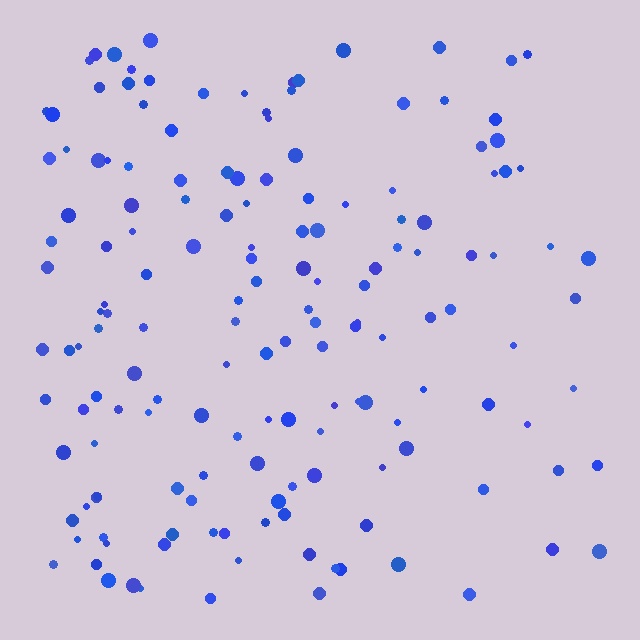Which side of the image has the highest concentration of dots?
The left.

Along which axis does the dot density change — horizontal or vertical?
Horizontal.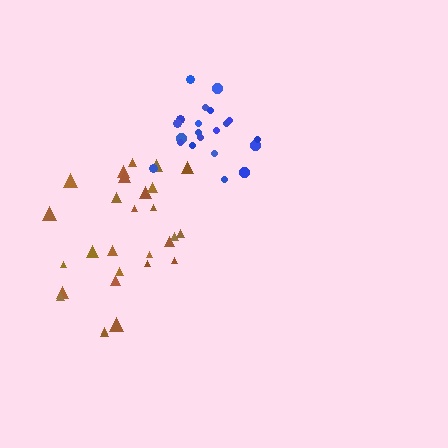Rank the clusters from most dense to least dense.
blue, brown.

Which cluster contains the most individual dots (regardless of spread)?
Brown (28).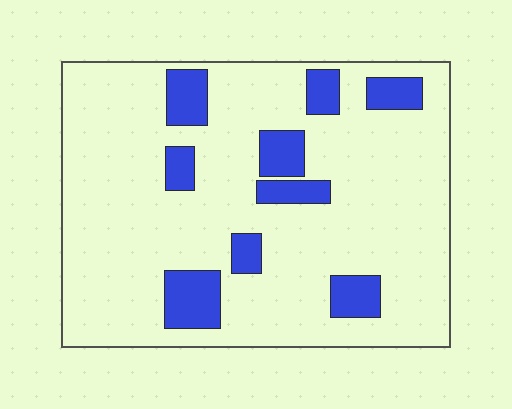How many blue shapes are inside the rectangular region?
9.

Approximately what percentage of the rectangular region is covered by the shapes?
Approximately 15%.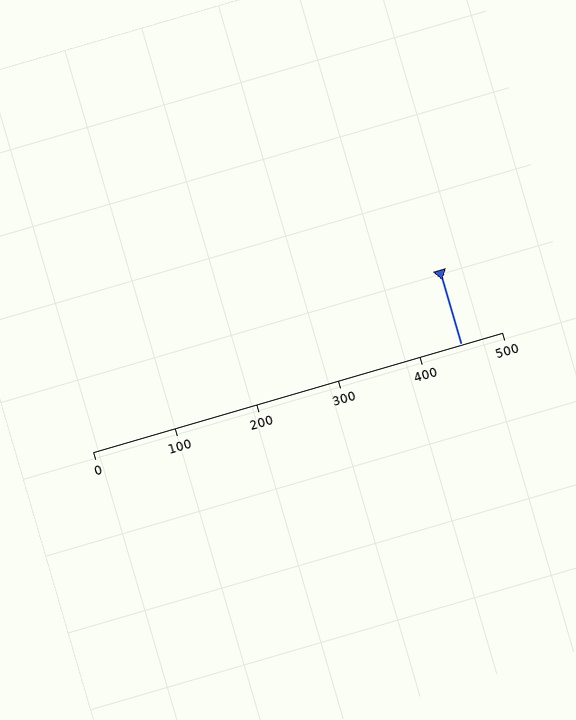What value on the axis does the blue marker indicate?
The marker indicates approximately 450.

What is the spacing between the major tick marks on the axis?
The major ticks are spaced 100 apart.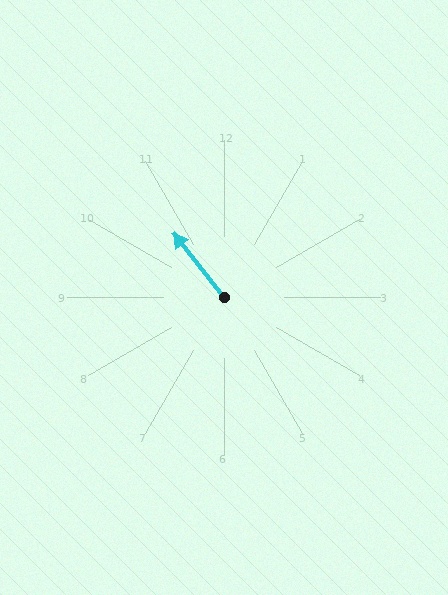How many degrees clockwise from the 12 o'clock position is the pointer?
Approximately 322 degrees.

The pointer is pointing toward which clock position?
Roughly 11 o'clock.